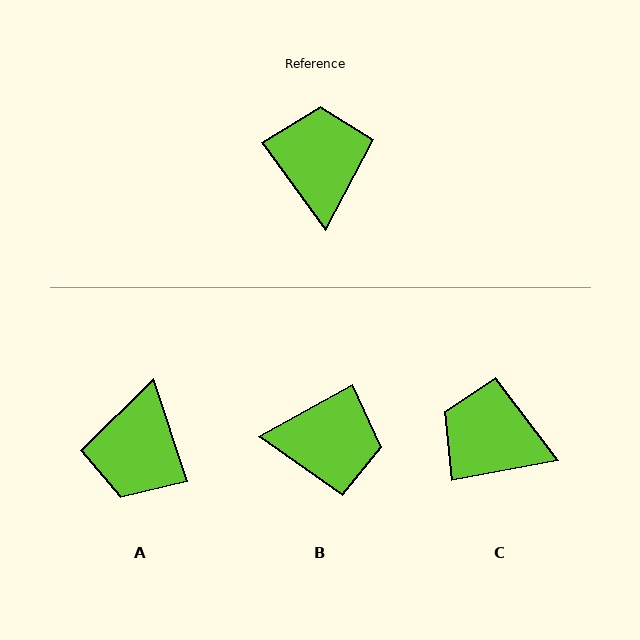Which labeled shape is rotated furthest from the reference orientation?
A, about 162 degrees away.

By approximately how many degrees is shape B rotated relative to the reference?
Approximately 97 degrees clockwise.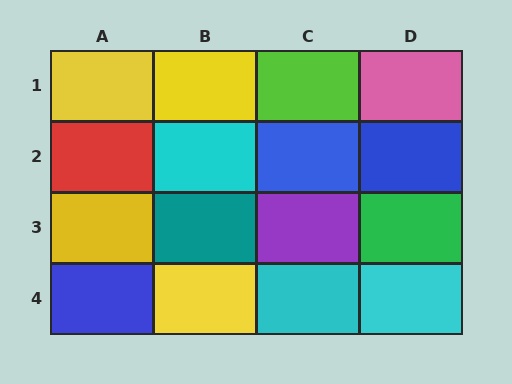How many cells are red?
1 cell is red.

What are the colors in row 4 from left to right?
Blue, yellow, cyan, cyan.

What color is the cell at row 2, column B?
Cyan.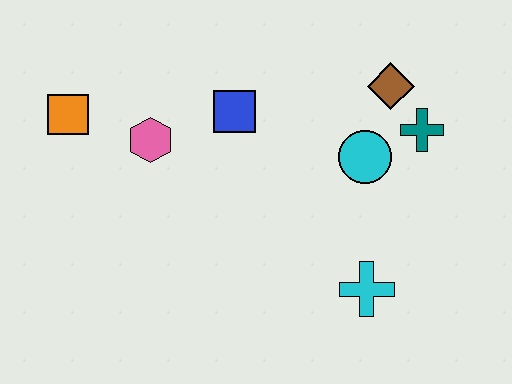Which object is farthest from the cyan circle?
The orange square is farthest from the cyan circle.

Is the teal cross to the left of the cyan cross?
No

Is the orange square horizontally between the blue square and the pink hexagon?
No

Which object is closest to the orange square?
The pink hexagon is closest to the orange square.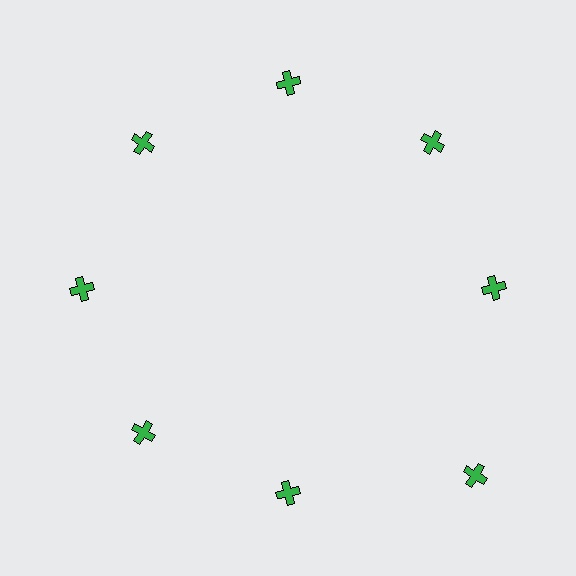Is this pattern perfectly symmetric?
No. The 8 green crosses are arranged in a ring, but one element near the 4 o'clock position is pushed outward from the center, breaking the 8-fold rotational symmetry.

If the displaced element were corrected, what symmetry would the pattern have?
It would have 8-fold rotational symmetry — the pattern would map onto itself every 45 degrees.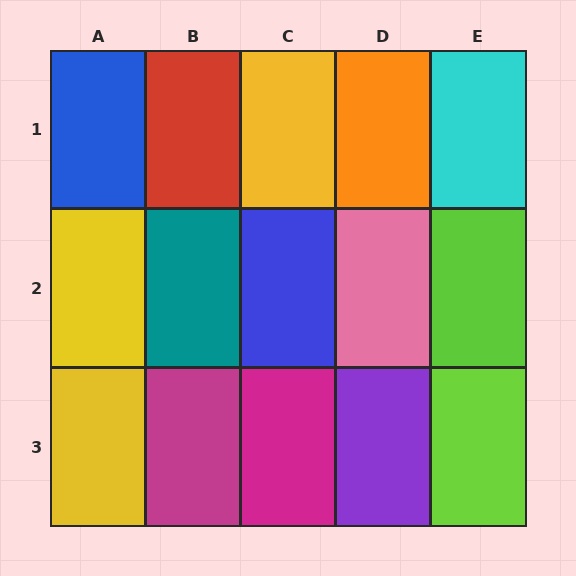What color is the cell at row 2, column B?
Teal.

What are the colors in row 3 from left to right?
Yellow, magenta, magenta, purple, lime.